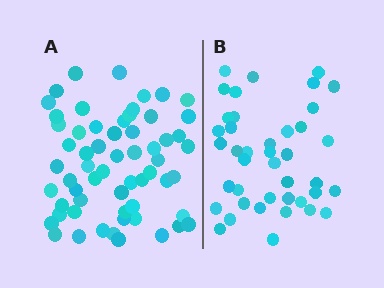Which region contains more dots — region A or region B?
Region A (the left region) has more dots.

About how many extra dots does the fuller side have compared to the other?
Region A has approximately 20 more dots than region B.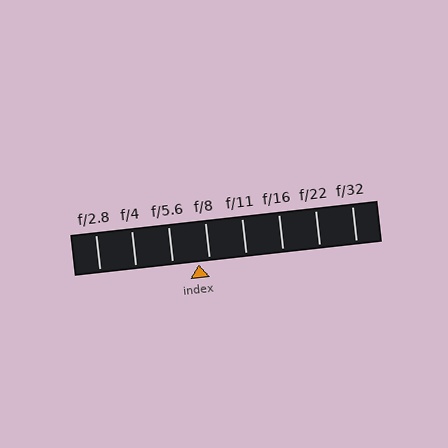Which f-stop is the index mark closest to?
The index mark is closest to f/8.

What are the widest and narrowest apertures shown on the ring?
The widest aperture shown is f/2.8 and the narrowest is f/32.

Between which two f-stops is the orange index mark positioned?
The index mark is between f/5.6 and f/8.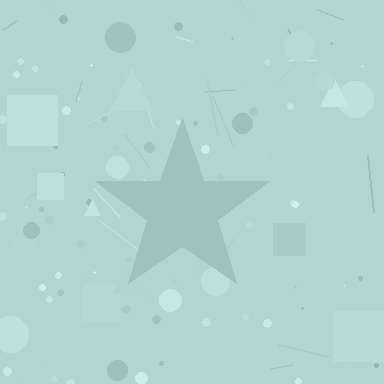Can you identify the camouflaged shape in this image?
The camouflaged shape is a star.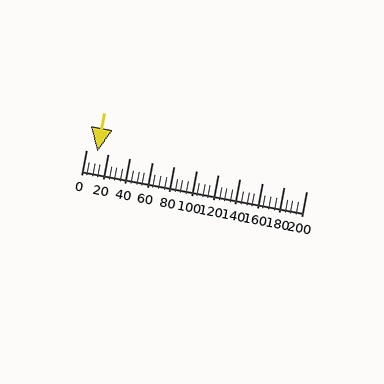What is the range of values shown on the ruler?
The ruler shows values from 0 to 200.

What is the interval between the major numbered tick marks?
The major tick marks are spaced 20 units apart.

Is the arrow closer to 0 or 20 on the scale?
The arrow is closer to 20.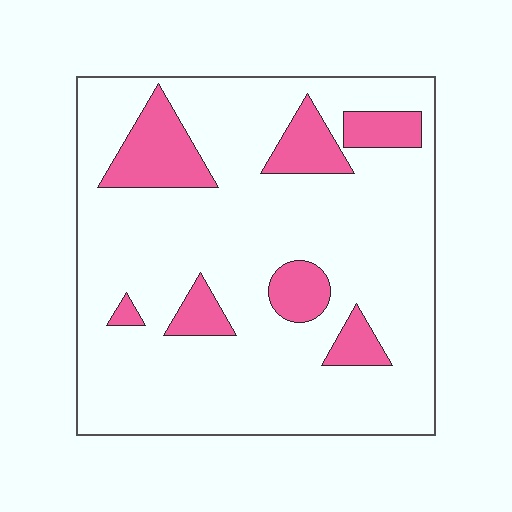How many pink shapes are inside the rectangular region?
7.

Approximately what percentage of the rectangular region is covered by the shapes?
Approximately 15%.